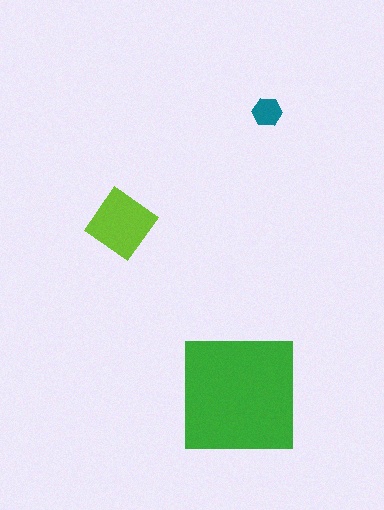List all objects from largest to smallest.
The green square, the lime diamond, the teal hexagon.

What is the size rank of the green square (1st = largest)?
1st.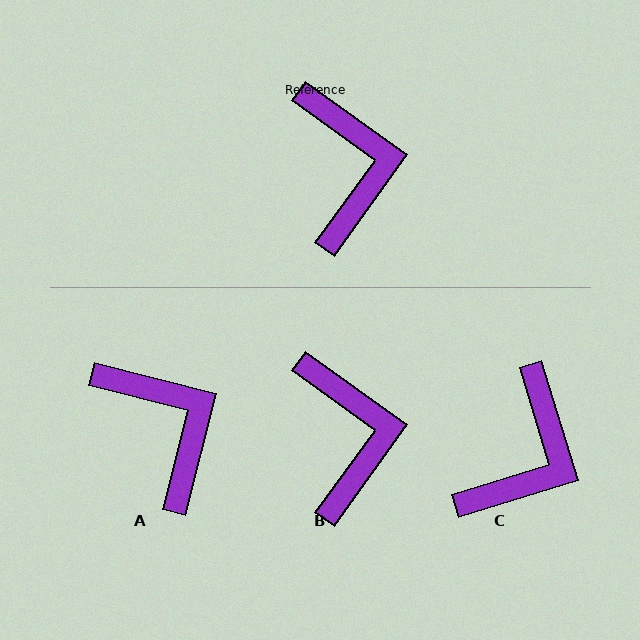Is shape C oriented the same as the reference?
No, it is off by about 37 degrees.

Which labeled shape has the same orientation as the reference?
B.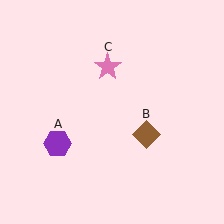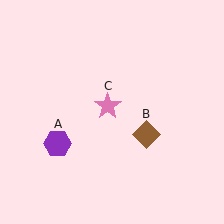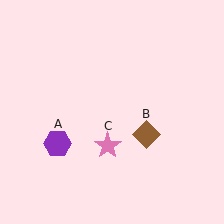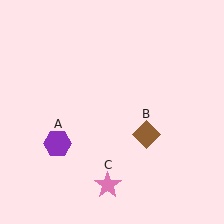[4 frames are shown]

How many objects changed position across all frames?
1 object changed position: pink star (object C).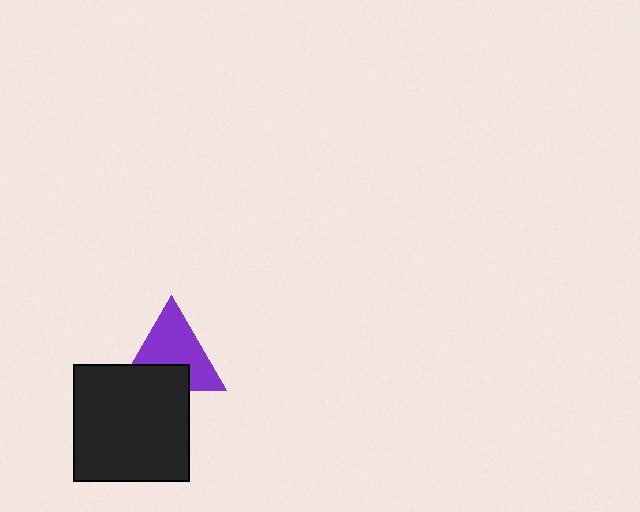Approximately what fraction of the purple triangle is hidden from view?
Roughly 34% of the purple triangle is hidden behind the black square.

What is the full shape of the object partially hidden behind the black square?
The partially hidden object is a purple triangle.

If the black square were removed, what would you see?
You would see the complete purple triangle.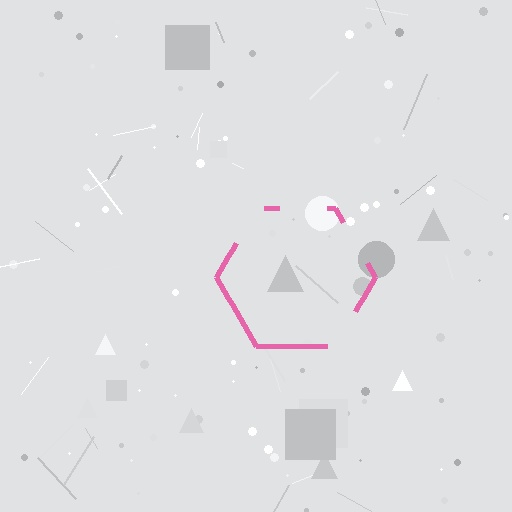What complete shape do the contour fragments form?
The contour fragments form a hexagon.